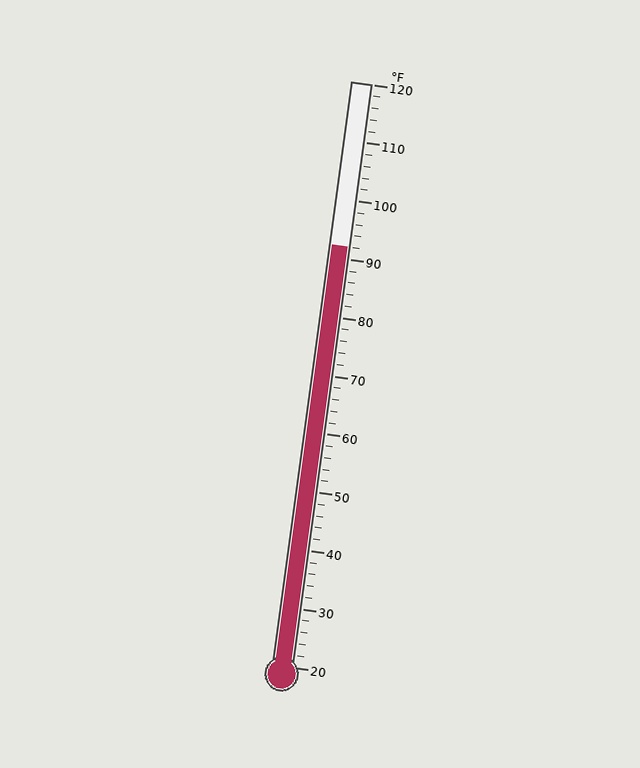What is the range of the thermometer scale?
The thermometer scale ranges from 20°F to 120°F.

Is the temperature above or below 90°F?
The temperature is above 90°F.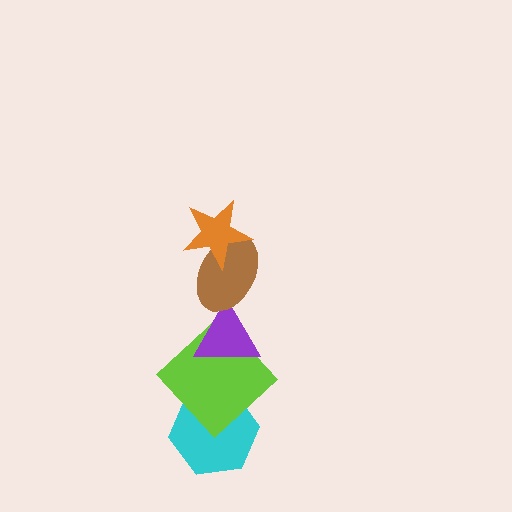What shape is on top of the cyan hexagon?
The lime diamond is on top of the cyan hexagon.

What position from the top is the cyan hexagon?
The cyan hexagon is 5th from the top.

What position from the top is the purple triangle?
The purple triangle is 3rd from the top.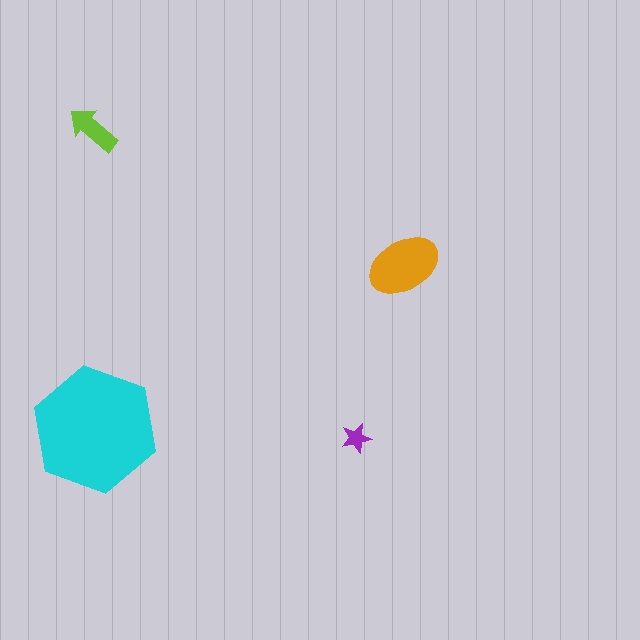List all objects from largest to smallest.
The cyan hexagon, the orange ellipse, the lime arrow, the purple star.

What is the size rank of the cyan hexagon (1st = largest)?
1st.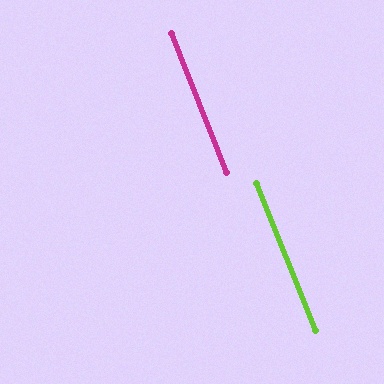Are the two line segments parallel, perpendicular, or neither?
Parallel — their directions differ by only 0.3°.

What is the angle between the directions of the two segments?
Approximately 0 degrees.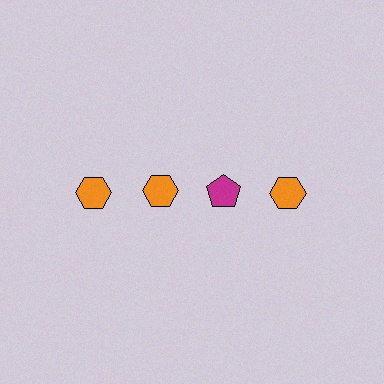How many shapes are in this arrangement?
There are 4 shapes arranged in a grid pattern.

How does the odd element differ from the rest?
It differs in both color (magenta instead of orange) and shape (pentagon instead of hexagon).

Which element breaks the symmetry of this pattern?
The magenta pentagon in the top row, center column breaks the symmetry. All other shapes are orange hexagons.